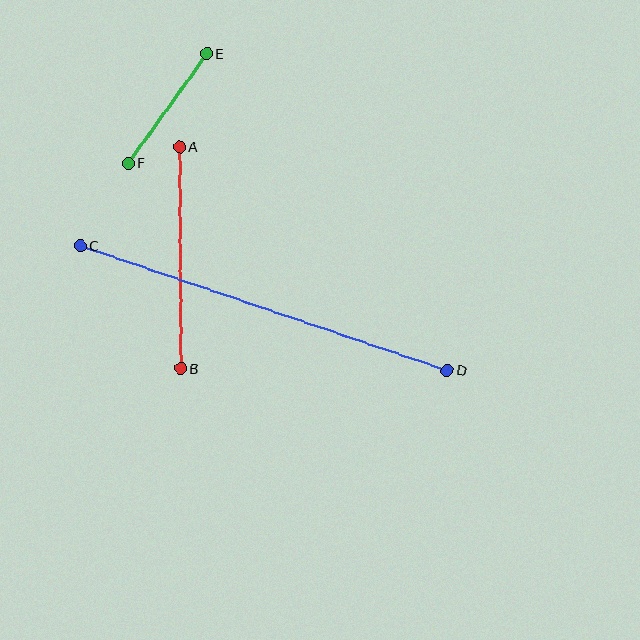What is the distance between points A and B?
The distance is approximately 222 pixels.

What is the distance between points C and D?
The distance is approximately 387 pixels.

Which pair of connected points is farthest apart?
Points C and D are farthest apart.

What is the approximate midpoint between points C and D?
The midpoint is at approximately (264, 308) pixels.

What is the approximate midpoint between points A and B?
The midpoint is at approximately (180, 258) pixels.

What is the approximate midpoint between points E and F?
The midpoint is at approximately (167, 108) pixels.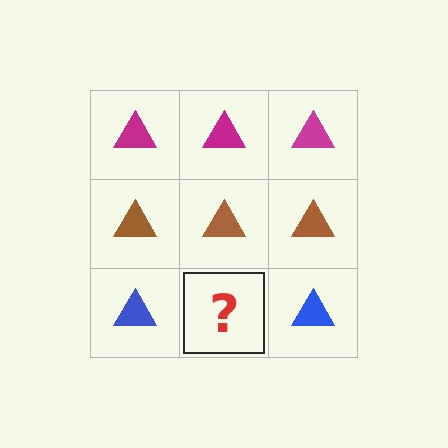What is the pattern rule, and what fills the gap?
The rule is that each row has a consistent color. The gap should be filled with a blue triangle.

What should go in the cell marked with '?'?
The missing cell should contain a blue triangle.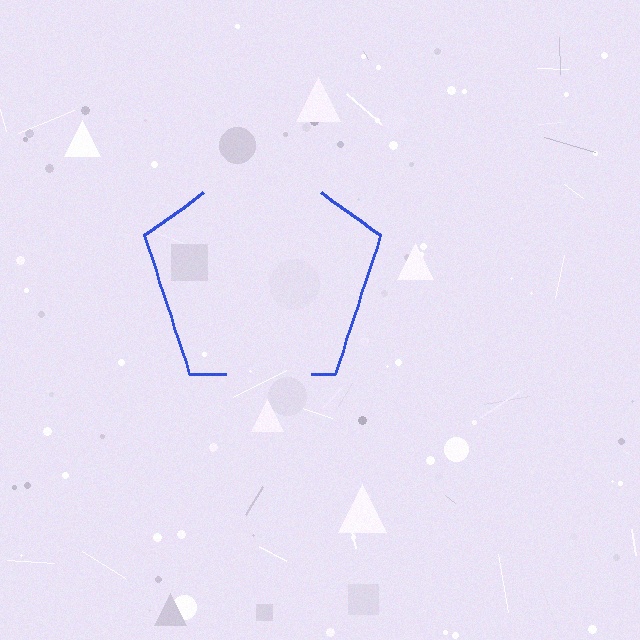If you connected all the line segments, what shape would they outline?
They would outline a pentagon.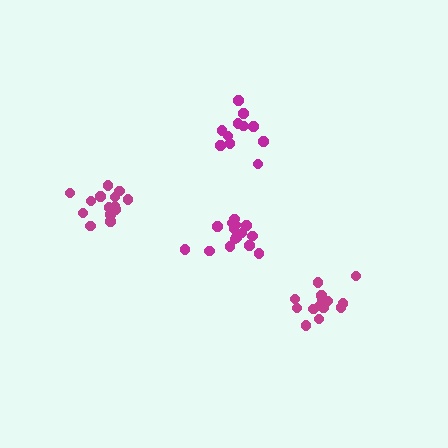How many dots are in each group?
Group 1: 11 dots, Group 2: 15 dots, Group 3: 16 dots, Group 4: 15 dots (57 total).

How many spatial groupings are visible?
There are 4 spatial groupings.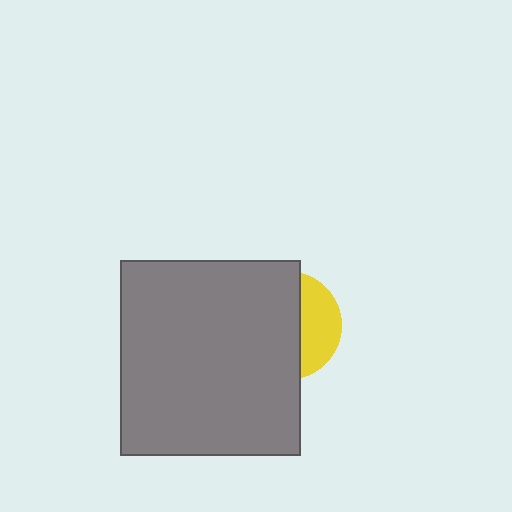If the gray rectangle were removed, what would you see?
You would see the complete yellow circle.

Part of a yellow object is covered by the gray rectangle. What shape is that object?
It is a circle.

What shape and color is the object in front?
The object in front is a gray rectangle.